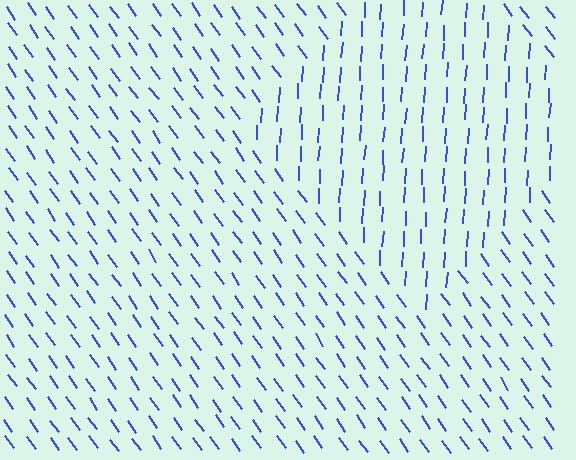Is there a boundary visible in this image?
Yes, there is a texture boundary formed by a change in line orientation.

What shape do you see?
I see a diamond.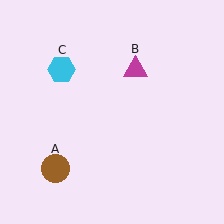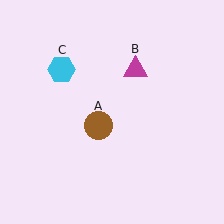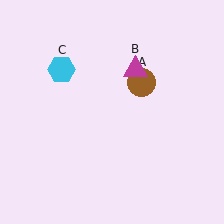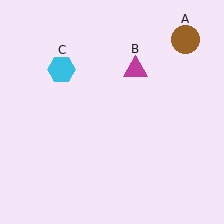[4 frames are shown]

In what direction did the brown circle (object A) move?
The brown circle (object A) moved up and to the right.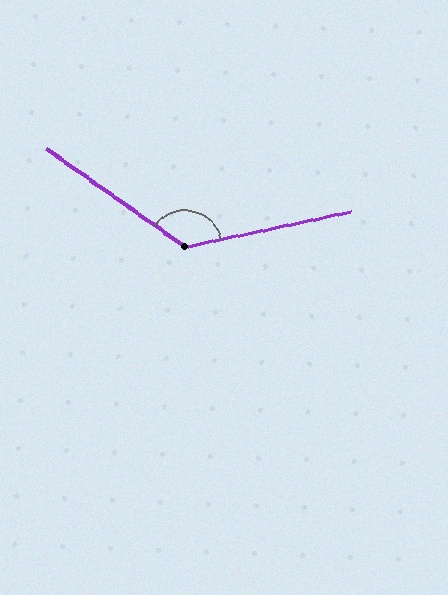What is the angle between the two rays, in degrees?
Approximately 133 degrees.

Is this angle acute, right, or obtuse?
It is obtuse.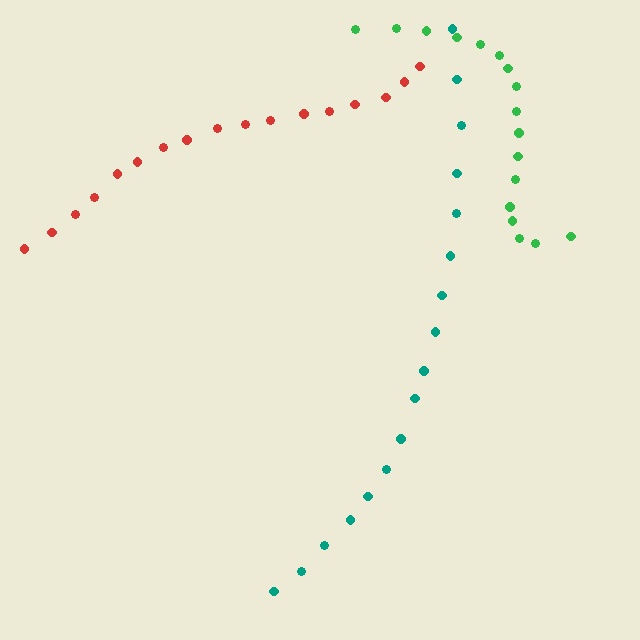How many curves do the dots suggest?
There are 3 distinct paths.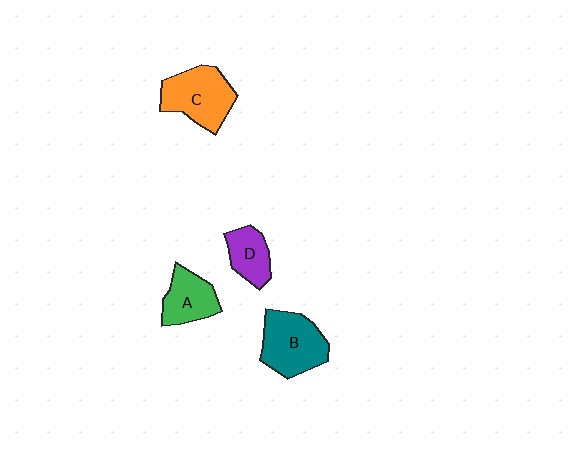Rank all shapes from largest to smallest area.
From largest to smallest: B (teal), C (orange), A (green), D (purple).